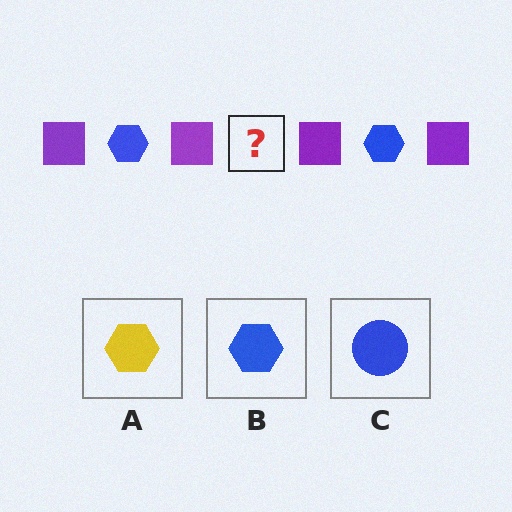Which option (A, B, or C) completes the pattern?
B.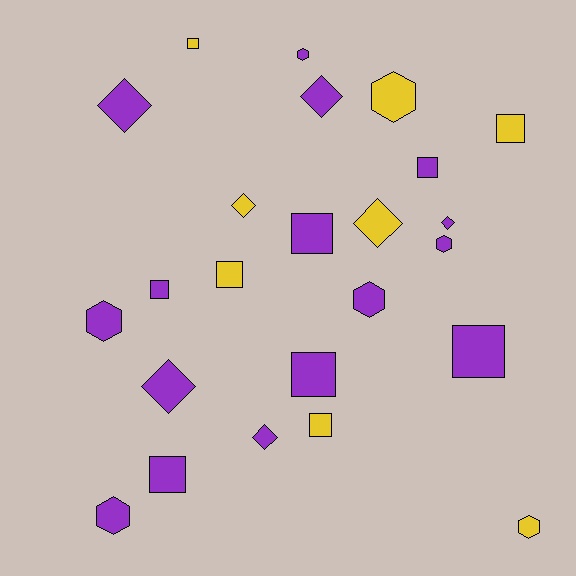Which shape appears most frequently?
Square, with 10 objects.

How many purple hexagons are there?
There are 5 purple hexagons.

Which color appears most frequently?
Purple, with 16 objects.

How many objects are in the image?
There are 24 objects.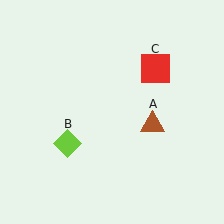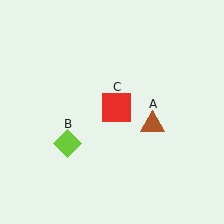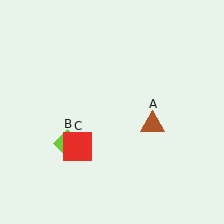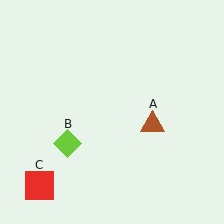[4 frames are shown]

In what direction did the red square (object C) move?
The red square (object C) moved down and to the left.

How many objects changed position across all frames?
1 object changed position: red square (object C).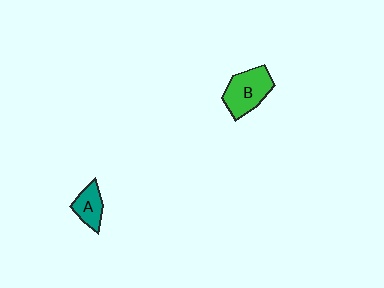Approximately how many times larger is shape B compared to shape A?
Approximately 1.7 times.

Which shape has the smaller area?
Shape A (teal).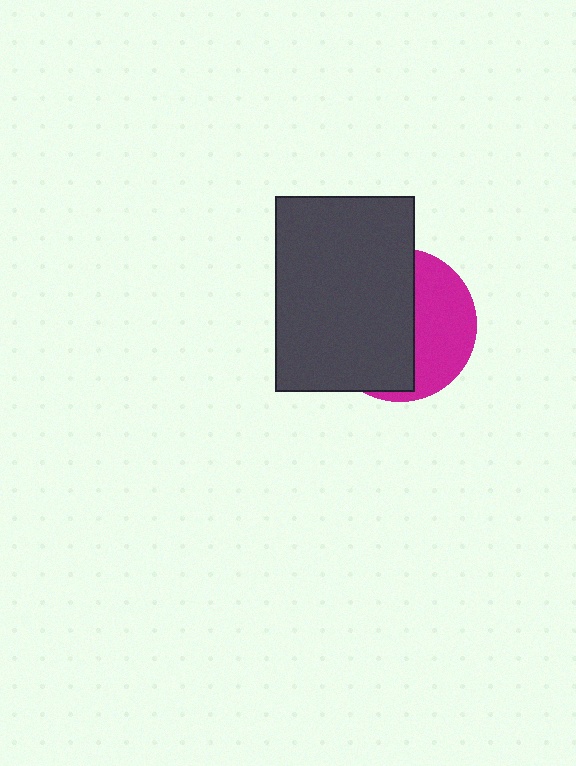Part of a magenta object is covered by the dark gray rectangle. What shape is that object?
It is a circle.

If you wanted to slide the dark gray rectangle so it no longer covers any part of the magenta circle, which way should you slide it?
Slide it left — that is the most direct way to separate the two shapes.